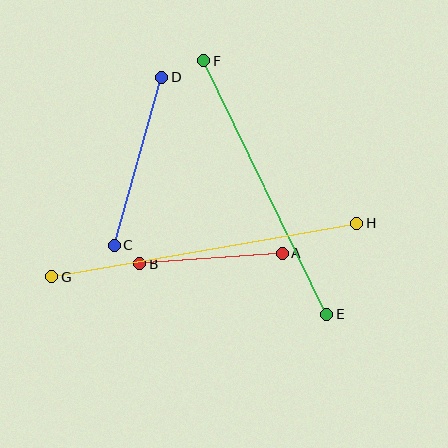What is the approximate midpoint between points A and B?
The midpoint is at approximately (211, 259) pixels.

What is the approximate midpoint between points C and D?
The midpoint is at approximately (138, 161) pixels.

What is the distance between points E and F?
The distance is approximately 282 pixels.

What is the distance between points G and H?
The distance is approximately 310 pixels.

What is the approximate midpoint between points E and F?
The midpoint is at approximately (265, 188) pixels.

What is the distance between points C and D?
The distance is approximately 174 pixels.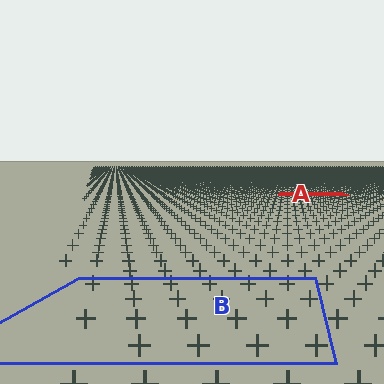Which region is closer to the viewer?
Region B is closer. The texture elements there are larger and more spread out.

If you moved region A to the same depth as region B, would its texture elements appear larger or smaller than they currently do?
They would appear larger. At a closer depth, the same texture elements are projected at a bigger on-screen size.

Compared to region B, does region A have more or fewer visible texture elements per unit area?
Region A has more texture elements per unit area — they are packed more densely because it is farther away.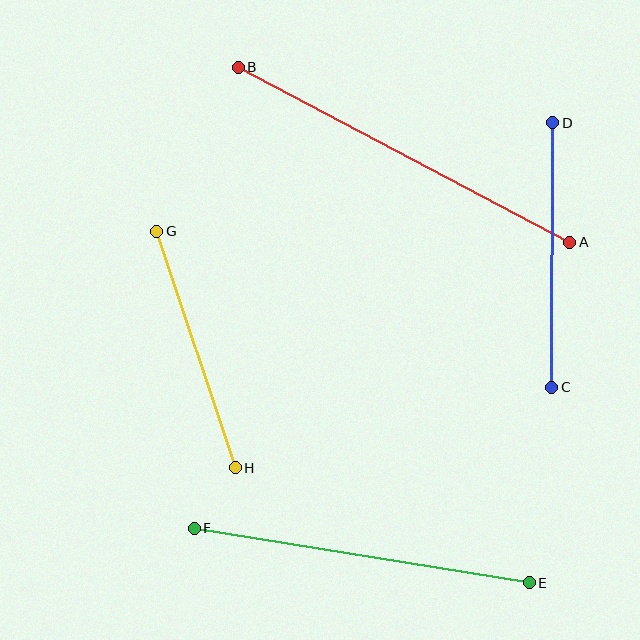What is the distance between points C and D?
The distance is approximately 265 pixels.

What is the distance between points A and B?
The distance is approximately 375 pixels.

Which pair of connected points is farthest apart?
Points A and B are farthest apart.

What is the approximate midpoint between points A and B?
The midpoint is at approximately (404, 155) pixels.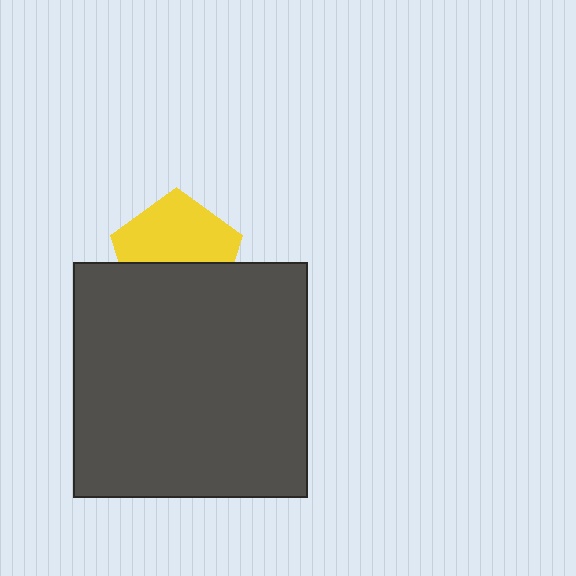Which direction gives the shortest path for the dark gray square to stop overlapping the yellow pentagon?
Moving down gives the shortest separation.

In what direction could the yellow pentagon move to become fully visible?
The yellow pentagon could move up. That would shift it out from behind the dark gray square entirely.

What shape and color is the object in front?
The object in front is a dark gray square.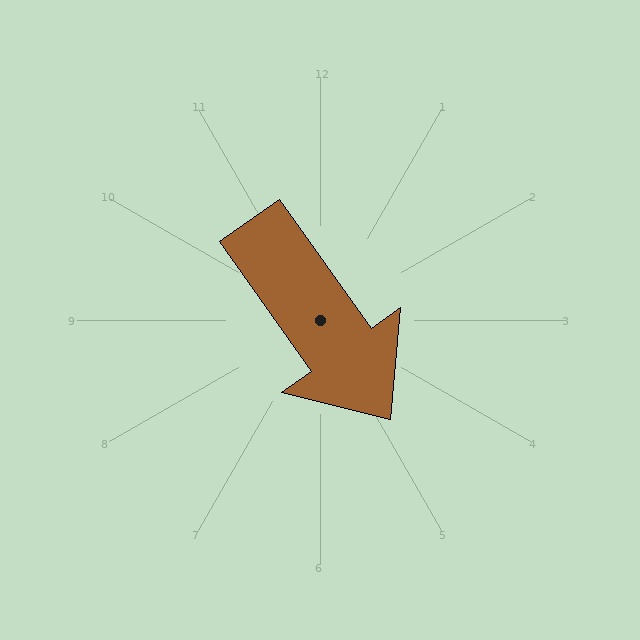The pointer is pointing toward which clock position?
Roughly 5 o'clock.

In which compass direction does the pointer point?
Southeast.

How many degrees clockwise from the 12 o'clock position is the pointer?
Approximately 145 degrees.